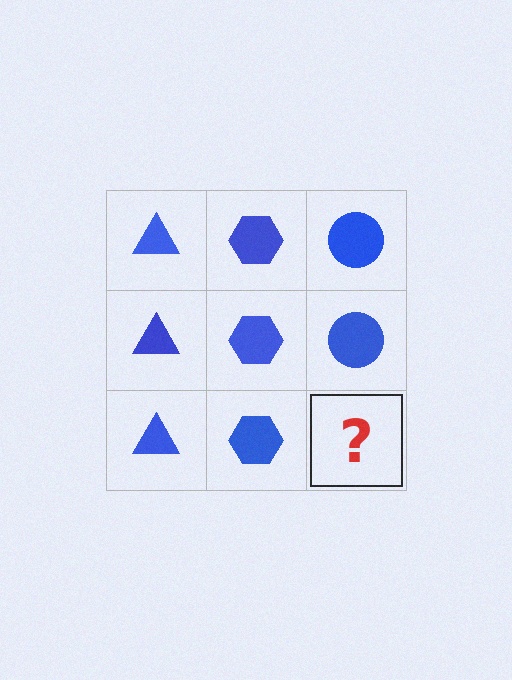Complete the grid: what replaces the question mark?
The question mark should be replaced with a blue circle.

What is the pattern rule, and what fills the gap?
The rule is that each column has a consistent shape. The gap should be filled with a blue circle.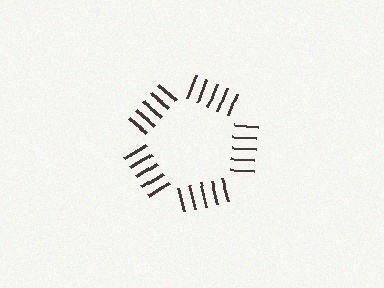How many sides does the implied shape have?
5 sides — the line-ends trace a pentagon.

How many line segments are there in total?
25 — 5 along each of the 5 edges.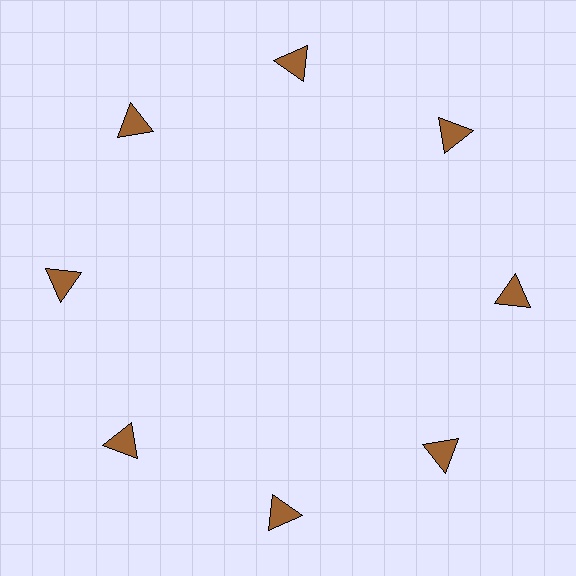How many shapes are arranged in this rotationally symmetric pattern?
There are 8 shapes, arranged in 8 groups of 1.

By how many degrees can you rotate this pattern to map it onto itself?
The pattern maps onto itself every 45 degrees of rotation.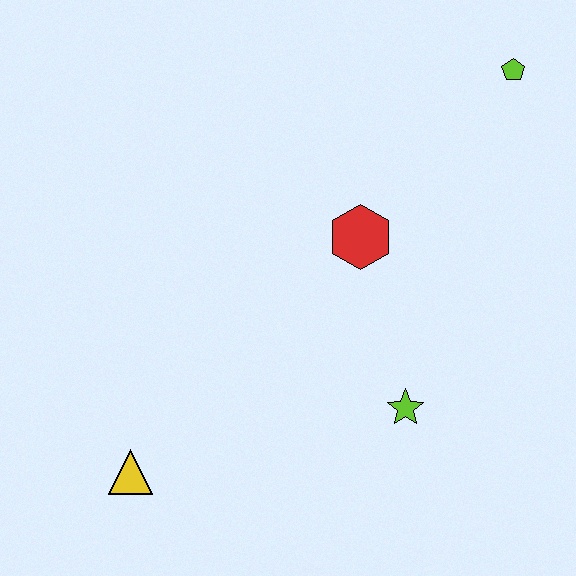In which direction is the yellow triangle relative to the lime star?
The yellow triangle is to the left of the lime star.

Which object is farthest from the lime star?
The lime pentagon is farthest from the lime star.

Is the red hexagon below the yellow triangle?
No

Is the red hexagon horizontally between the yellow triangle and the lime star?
Yes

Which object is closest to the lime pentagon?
The red hexagon is closest to the lime pentagon.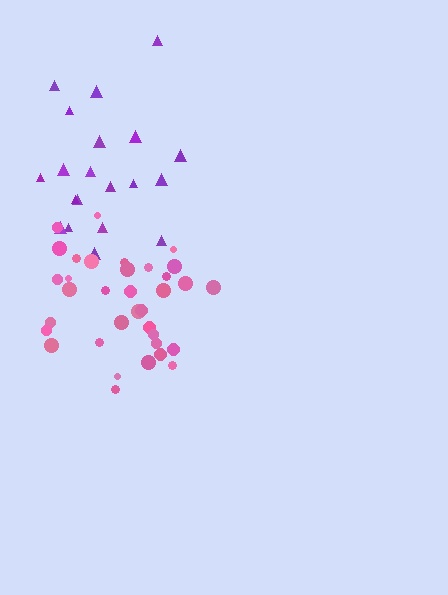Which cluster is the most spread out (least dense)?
Purple.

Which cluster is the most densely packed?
Pink.